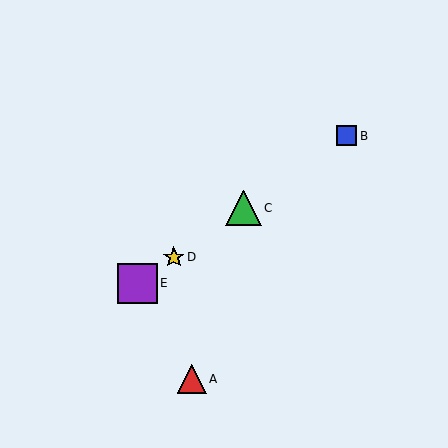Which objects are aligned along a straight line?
Objects B, C, D, E are aligned along a straight line.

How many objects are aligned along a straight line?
4 objects (B, C, D, E) are aligned along a straight line.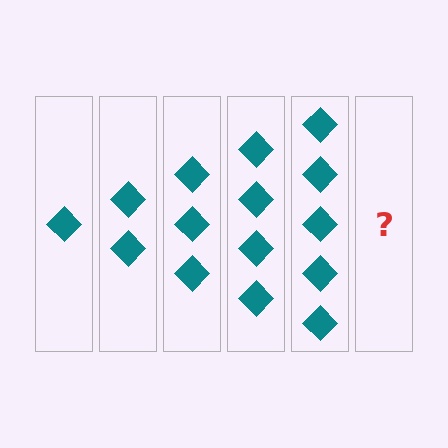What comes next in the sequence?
The next element should be 6 diamonds.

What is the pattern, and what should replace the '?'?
The pattern is that each step adds one more diamond. The '?' should be 6 diamonds.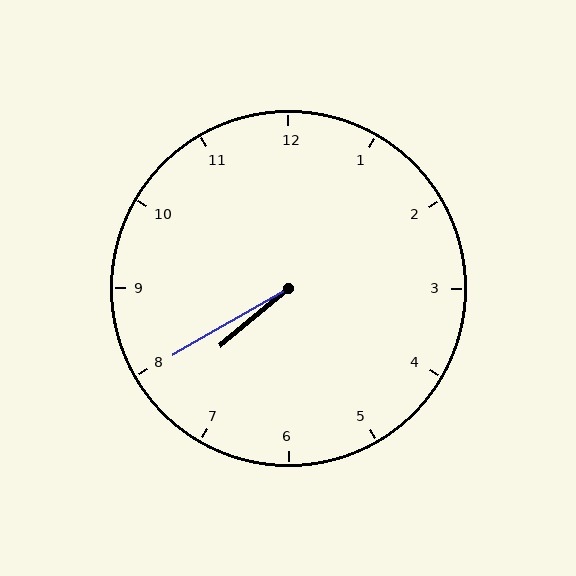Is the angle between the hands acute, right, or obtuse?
It is acute.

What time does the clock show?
7:40.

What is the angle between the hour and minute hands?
Approximately 10 degrees.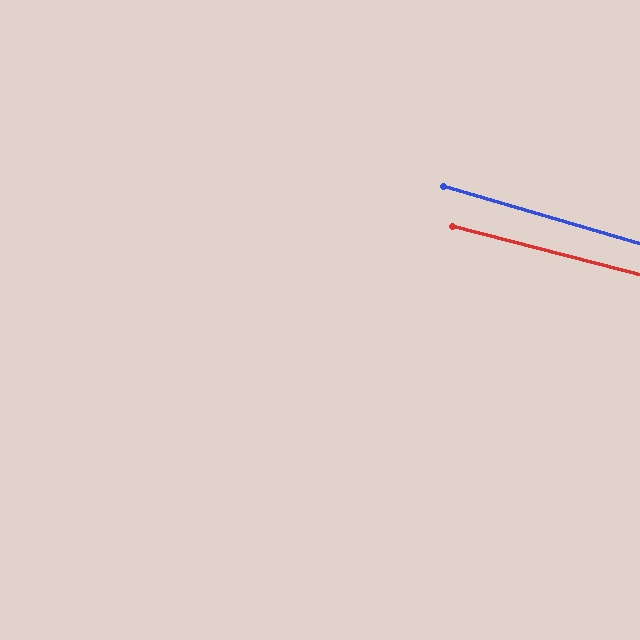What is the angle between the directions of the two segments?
Approximately 2 degrees.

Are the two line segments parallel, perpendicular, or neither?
Parallel — their directions differ by only 1.7°.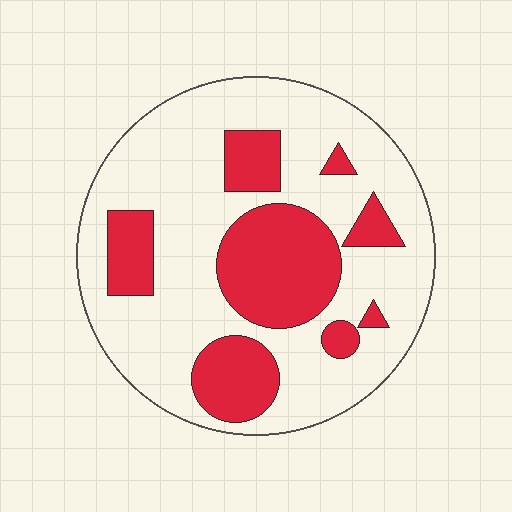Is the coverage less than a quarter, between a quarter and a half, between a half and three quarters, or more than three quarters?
Between a quarter and a half.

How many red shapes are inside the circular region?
8.